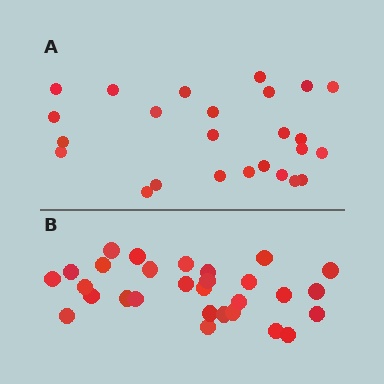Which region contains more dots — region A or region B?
Region B (the bottom region) has more dots.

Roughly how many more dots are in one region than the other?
Region B has about 4 more dots than region A.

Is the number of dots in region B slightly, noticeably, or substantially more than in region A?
Region B has only slightly more — the two regions are fairly close. The ratio is roughly 1.2 to 1.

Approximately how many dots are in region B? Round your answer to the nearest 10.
About 30 dots. (The exact count is 29, which rounds to 30.)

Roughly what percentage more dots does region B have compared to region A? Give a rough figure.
About 15% more.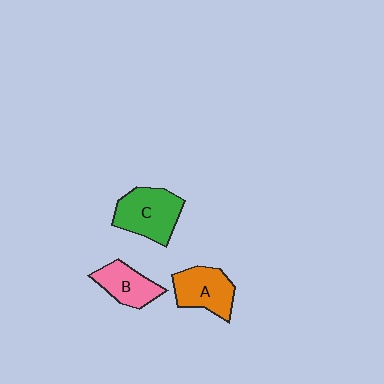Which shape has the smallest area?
Shape B (pink).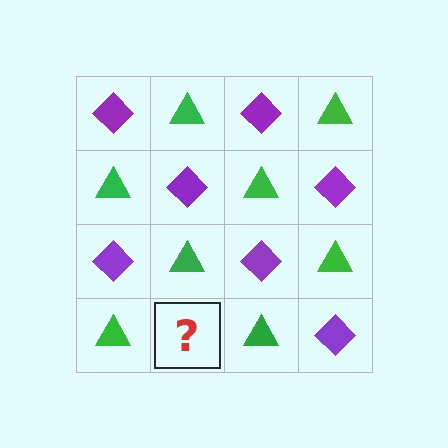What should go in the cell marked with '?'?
The missing cell should contain a purple diamond.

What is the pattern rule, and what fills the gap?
The rule is that it alternates purple diamond and green triangle in a checkerboard pattern. The gap should be filled with a purple diamond.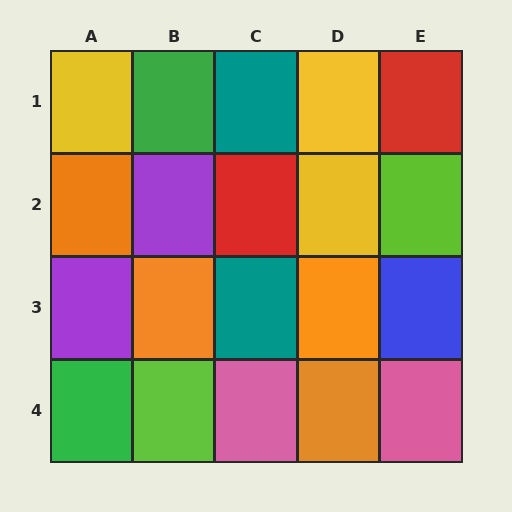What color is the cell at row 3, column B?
Orange.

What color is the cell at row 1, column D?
Yellow.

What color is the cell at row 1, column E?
Red.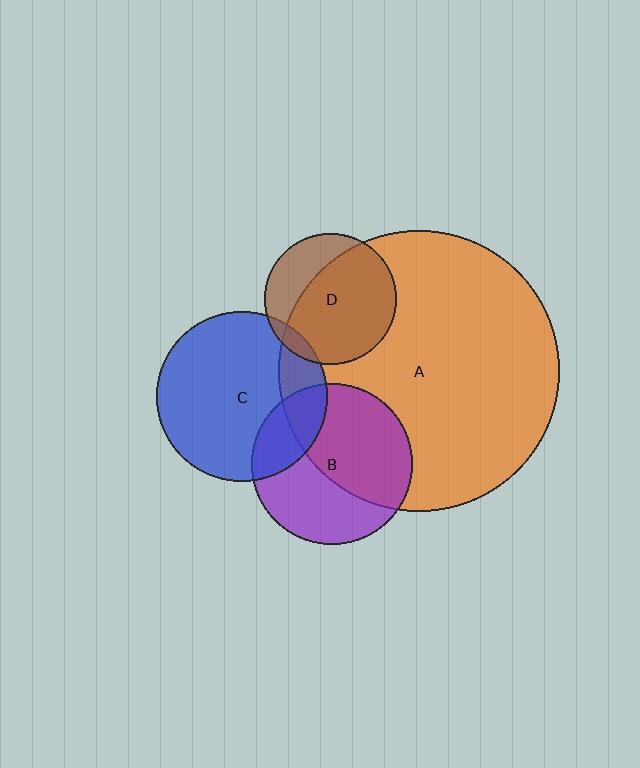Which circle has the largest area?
Circle A (orange).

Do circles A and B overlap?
Yes.